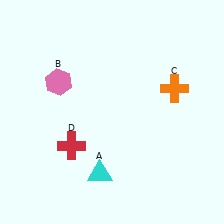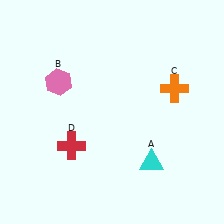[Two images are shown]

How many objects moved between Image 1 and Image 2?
1 object moved between the two images.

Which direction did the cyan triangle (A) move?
The cyan triangle (A) moved right.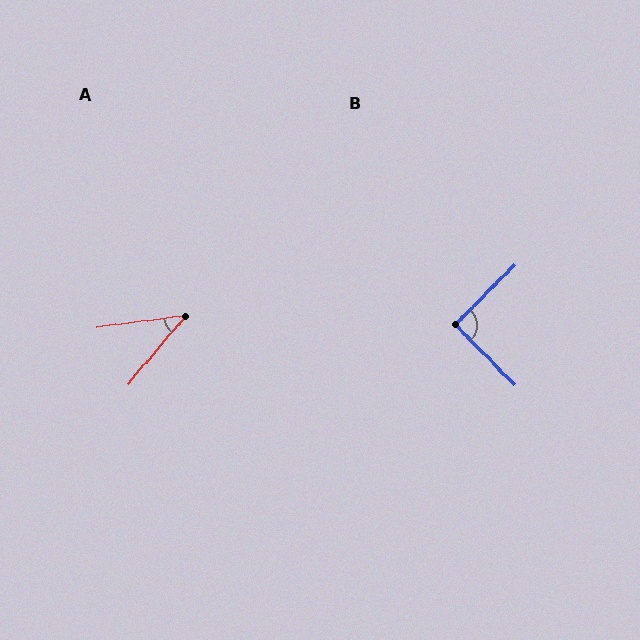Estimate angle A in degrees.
Approximately 43 degrees.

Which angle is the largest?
B, at approximately 90 degrees.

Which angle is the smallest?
A, at approximately 43 degrees.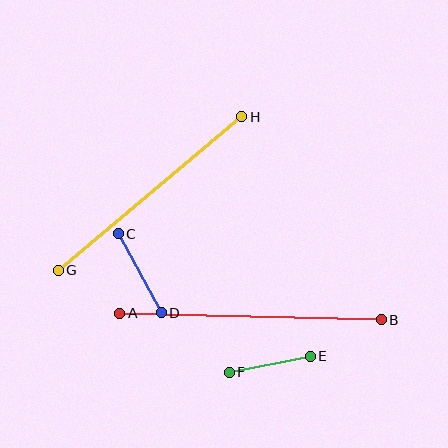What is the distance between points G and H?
The distance is approximately 239 pixels.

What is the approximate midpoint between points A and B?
The midpoint is at approximately (250, 316) pixels.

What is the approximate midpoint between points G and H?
The midpoint is at approximately (150, 193) pixels.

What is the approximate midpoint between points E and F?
The midpoint is at approximately (270, 364) pixels.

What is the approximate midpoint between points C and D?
The midpoint is at approximately (140, 273) pixels.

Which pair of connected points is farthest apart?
Points A and B are farthest apart.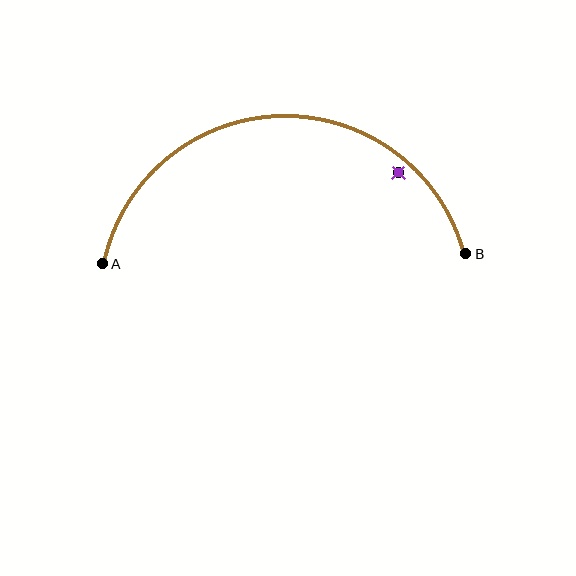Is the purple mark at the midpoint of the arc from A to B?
No — the purple mark does not lie on the arc at all. It sits slightly inside the curve.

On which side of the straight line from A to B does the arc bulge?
The arc bulges above the straight line connecting A and B.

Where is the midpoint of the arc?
The arc midpoint is the point on the curve farthest from the straight line joining A and B. It sits above that line.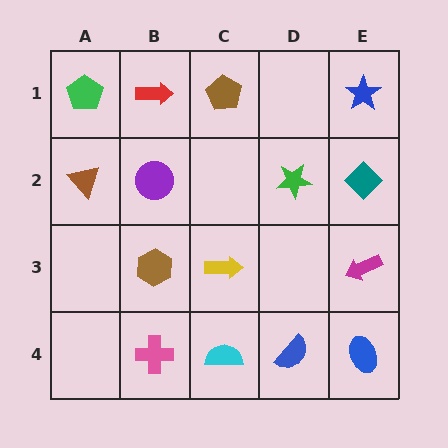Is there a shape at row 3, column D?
No, that cell is empty.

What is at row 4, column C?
A cyan semicircle.